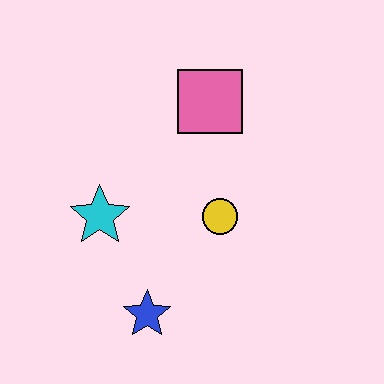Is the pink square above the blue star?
Yes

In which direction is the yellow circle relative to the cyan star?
The yellow circle is to the right of the cyan star.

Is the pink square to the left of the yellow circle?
Yes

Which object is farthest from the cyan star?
The pink square is farthest from the cyan star.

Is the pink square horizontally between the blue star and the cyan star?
No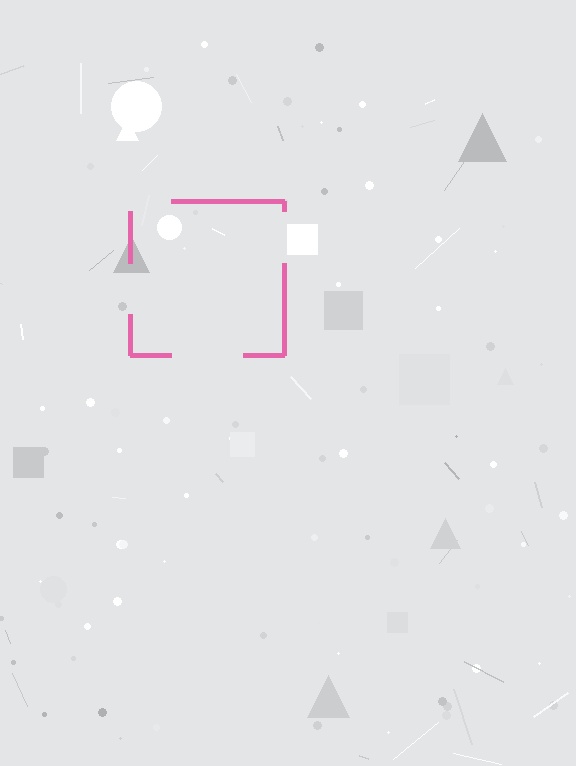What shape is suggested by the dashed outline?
The dashed outline suggests a square.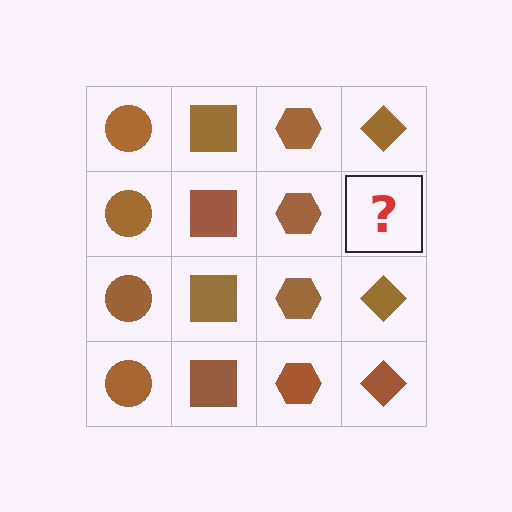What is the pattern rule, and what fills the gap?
The rule is that each column has a consistent shape. The gap should be filled with a brown diamond.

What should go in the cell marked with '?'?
The missing cell should contain a brown diamond.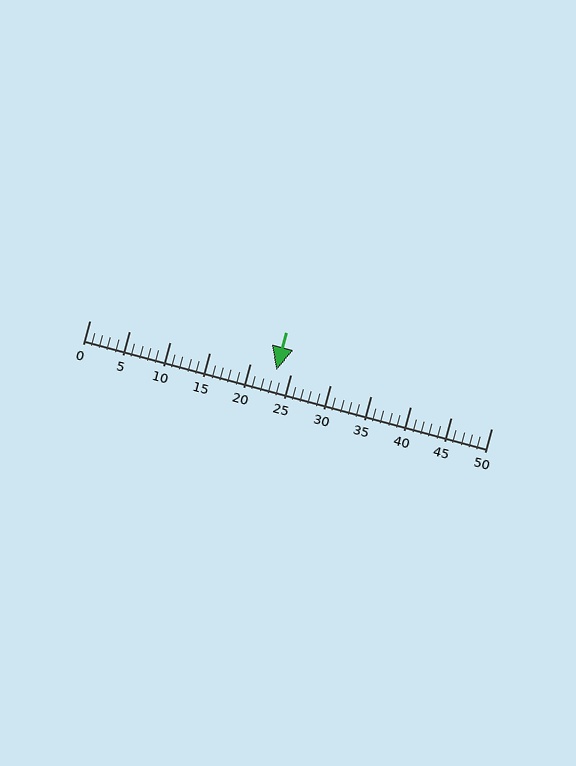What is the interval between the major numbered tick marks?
The major tick marks are spaced 5 units apart.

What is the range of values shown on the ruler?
The ruler shows values from 0 to 50.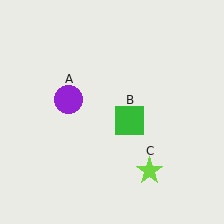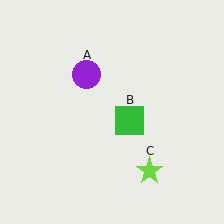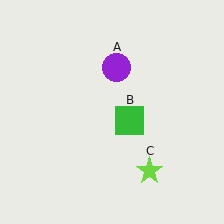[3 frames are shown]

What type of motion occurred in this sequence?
The purple circle (object A) rotated clockwise around the center of the scene.